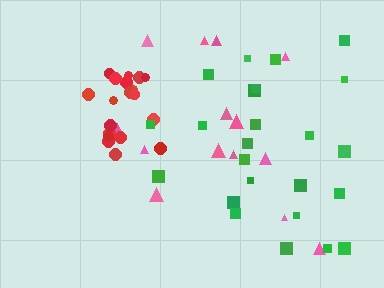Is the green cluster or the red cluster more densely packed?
Red.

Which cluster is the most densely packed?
Red.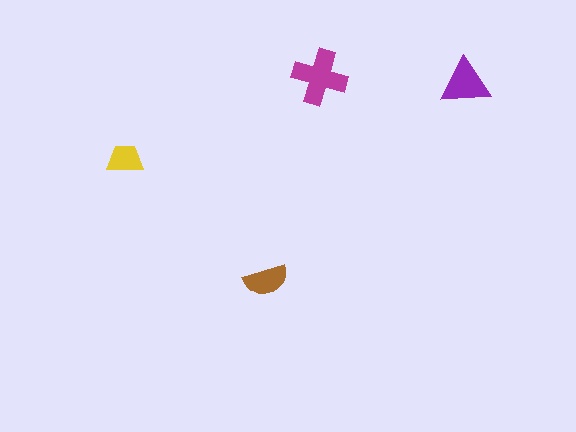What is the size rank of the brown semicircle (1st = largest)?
3rd.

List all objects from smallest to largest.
The yellow trapezoid, the brown semicircle, the purple triangle, the magenta cross.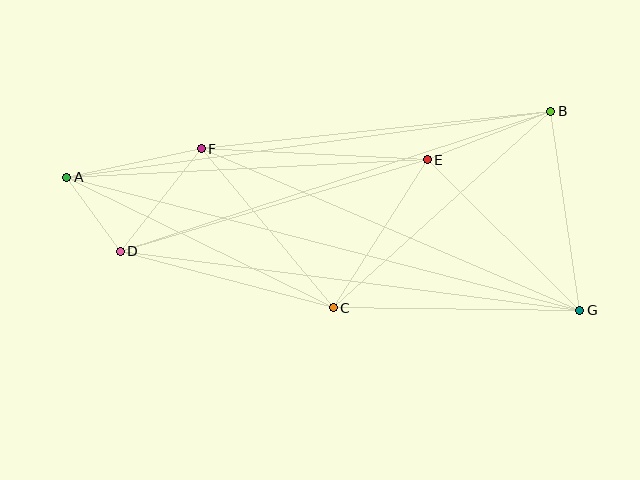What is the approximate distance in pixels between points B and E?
The distance between B and E is approximately 133 pixels.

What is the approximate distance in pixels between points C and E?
The distance between C and E is approximately 175 pixels.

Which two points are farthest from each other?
Points A and G are farthest from each other.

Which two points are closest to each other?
Points A and D are closest to each other.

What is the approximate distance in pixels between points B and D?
The distance between B and D is approximately 452 pixels.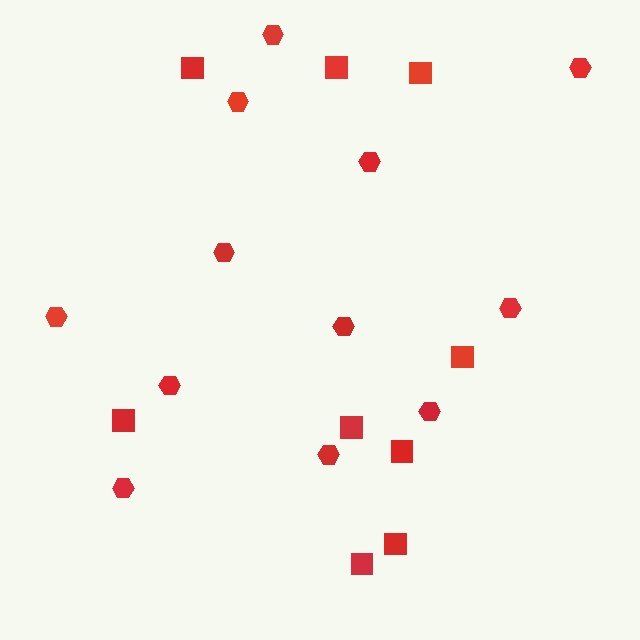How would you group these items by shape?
There are 2 groups: one group of squares (9) and one group of hexagons (12).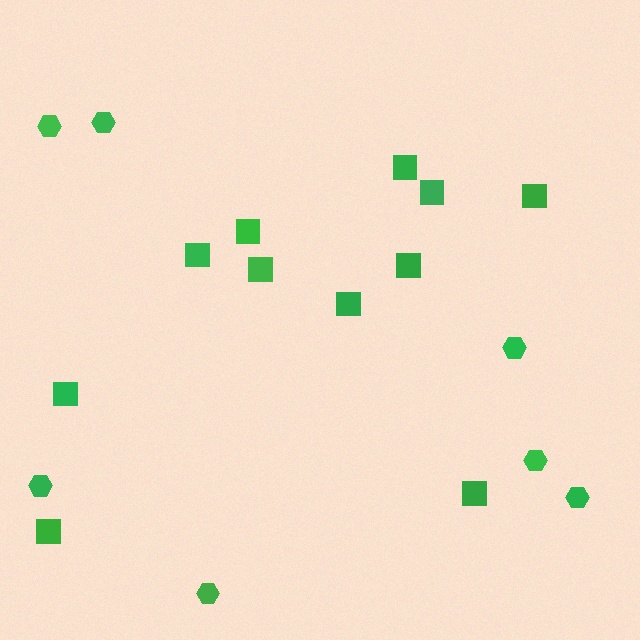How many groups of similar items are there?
There are 2 groups: one group of hexagons (7) and one group of squares (11).